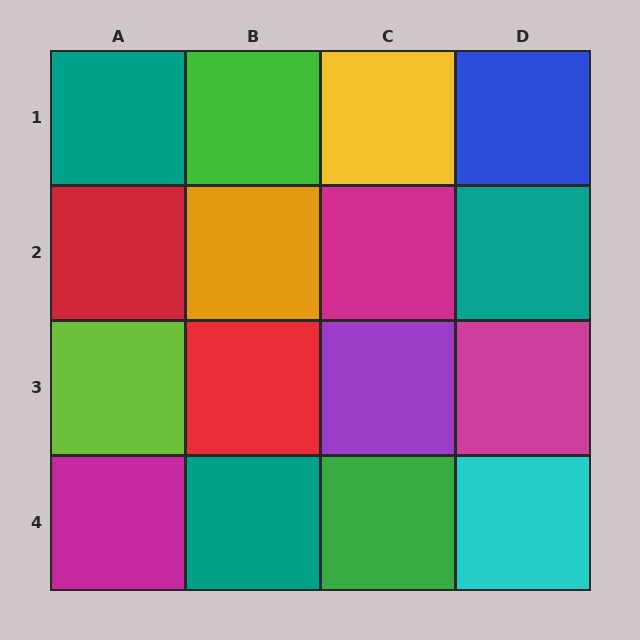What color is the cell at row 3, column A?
Lime.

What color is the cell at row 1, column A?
Teal.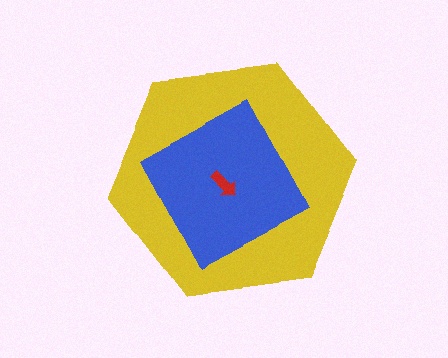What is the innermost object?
The red arrow.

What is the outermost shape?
The yellow hexagon.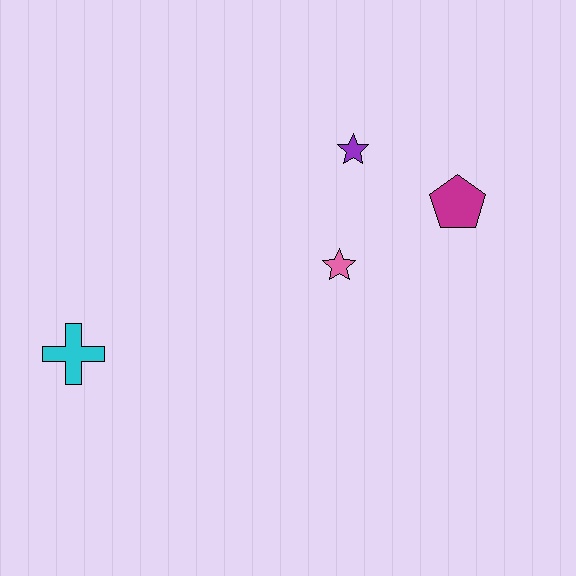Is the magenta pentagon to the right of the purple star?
Yes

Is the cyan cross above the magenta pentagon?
No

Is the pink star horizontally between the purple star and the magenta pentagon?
No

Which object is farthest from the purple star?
The cyan cross is farthest from the purple star.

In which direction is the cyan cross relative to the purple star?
The cyan cross is to the left of the purple star.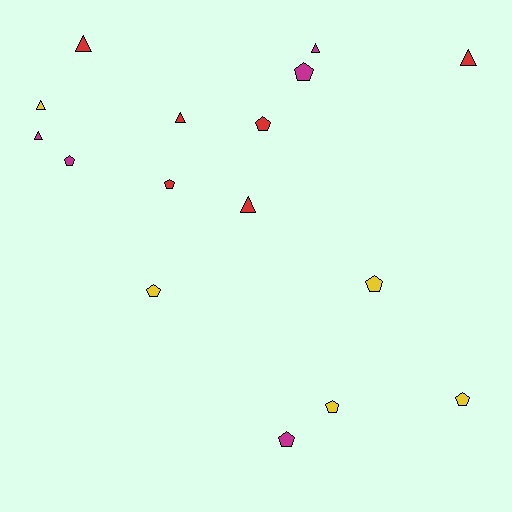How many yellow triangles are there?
There is 1 yellow triangle.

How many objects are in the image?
There are 16 objects.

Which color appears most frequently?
Red, with 6 objects.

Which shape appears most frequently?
Pentagon, with 9 objects.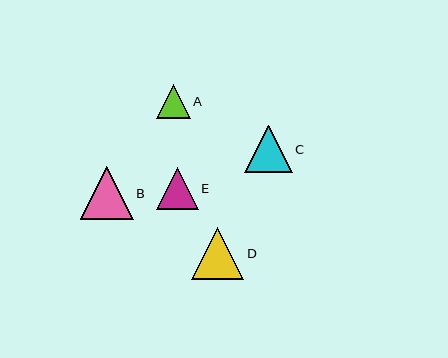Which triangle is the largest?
Triangle B is the largest with a size of approximately 53 pixels.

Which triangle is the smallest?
Triangle A is the smallest with a size of approximately 34 pixels.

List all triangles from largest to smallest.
From largest to smallest: B, D, C, E, A.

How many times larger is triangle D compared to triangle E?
Triangle D is approximately 1.2 times the size of triangle E.